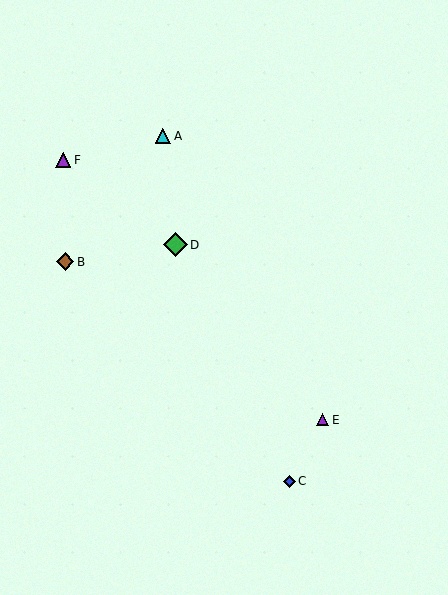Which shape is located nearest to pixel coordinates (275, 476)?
The blue diamond (labeled C) at (289, 481) is nearest to that location.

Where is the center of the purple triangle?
The center of the purple triangle is at (323, 420).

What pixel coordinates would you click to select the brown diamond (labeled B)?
Click at (65, 262) to select the brown diamond B.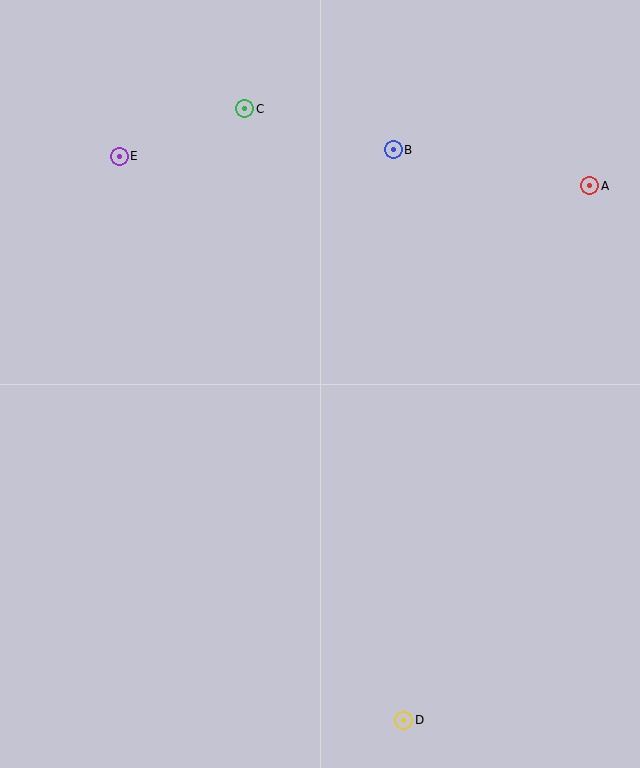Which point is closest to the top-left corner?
Point E is closest to the top-left corner.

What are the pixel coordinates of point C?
Point C is at (245, 109).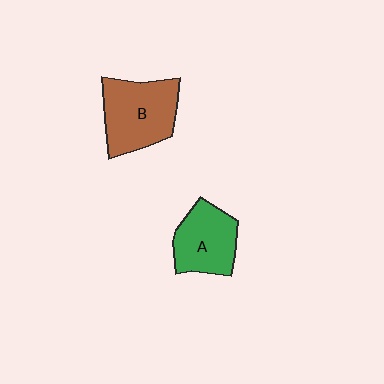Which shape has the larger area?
Shape B (brown).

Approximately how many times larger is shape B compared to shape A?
Approximately 1.3 times.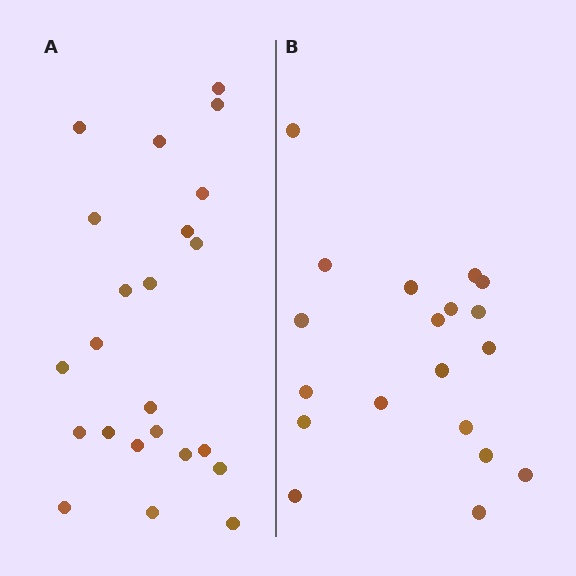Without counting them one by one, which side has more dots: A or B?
Region A (the left region) has more dots.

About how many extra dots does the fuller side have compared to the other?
Region A has about 4 more dots than region B.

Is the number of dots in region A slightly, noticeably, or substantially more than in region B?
Region A has only slightly more — the two regions are fairly close. The ratio is roughly 1.2 to 1.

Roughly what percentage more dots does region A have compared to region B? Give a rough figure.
About 20% more.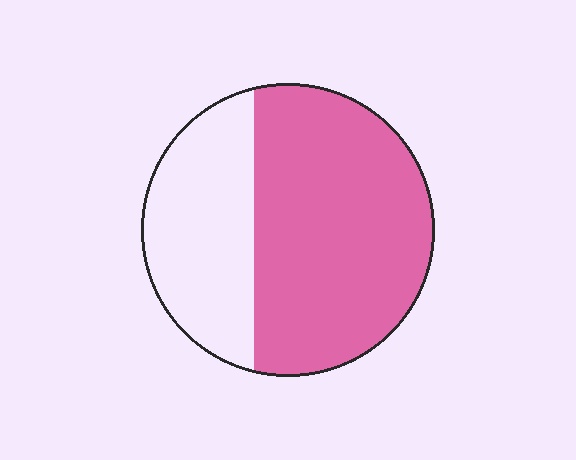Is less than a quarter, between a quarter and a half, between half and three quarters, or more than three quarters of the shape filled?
Between half and three quarters.